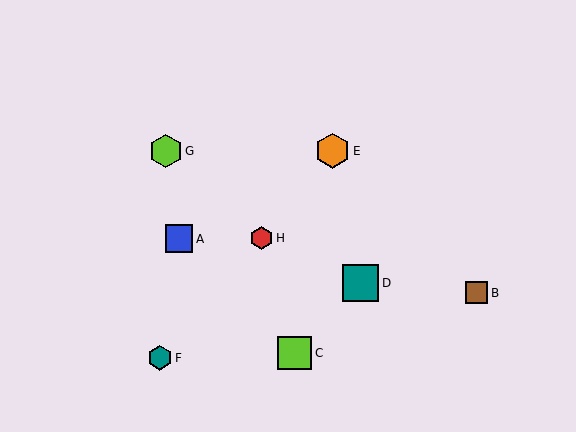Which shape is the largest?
The teal square (labeled D) is the largest.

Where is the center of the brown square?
The center of the brown square is at (477, 293).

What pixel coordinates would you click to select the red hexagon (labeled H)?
Click at (261, 238) to select the red hexagon H.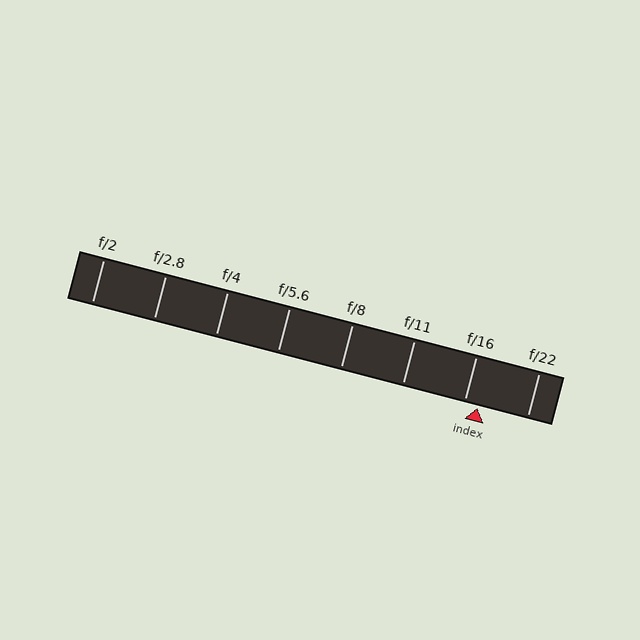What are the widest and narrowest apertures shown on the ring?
The widest aperture shown is f/2 and the narrowest is f/22.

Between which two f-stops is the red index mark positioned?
The index mark is between f/16 and f/22.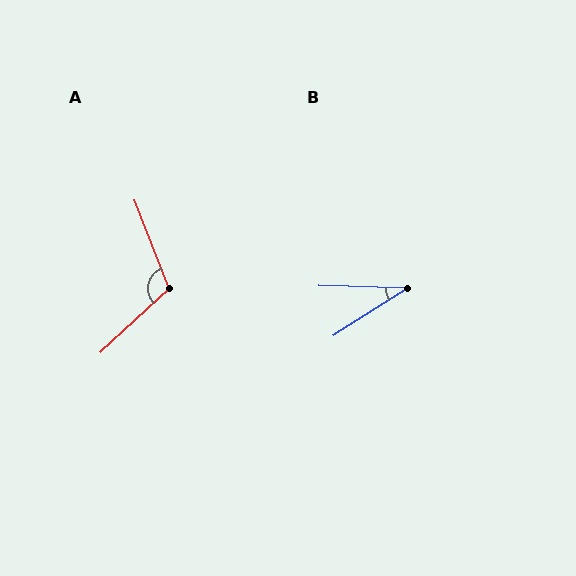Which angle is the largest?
A, at approximately 112 degrees.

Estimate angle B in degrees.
Approximately 34 degrees.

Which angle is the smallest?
B, at approximately 34 degrees.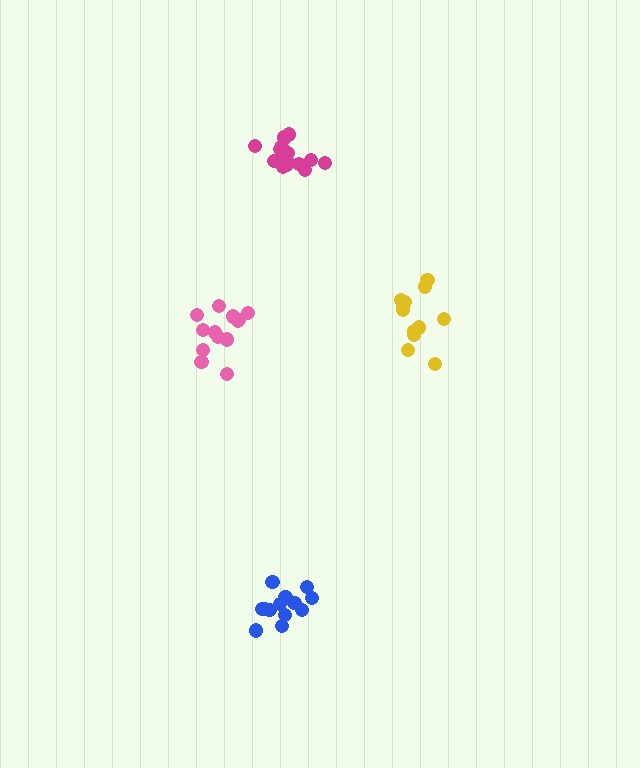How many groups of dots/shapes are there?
There are 4 groups.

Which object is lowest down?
The blue cluster is bottommost.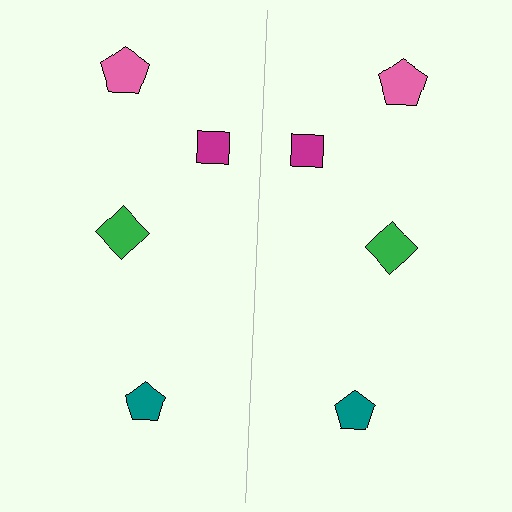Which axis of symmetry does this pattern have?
The pattern has a vertical axis of symmetry running through the center of the image.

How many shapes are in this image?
There are 8 shapes in this image.